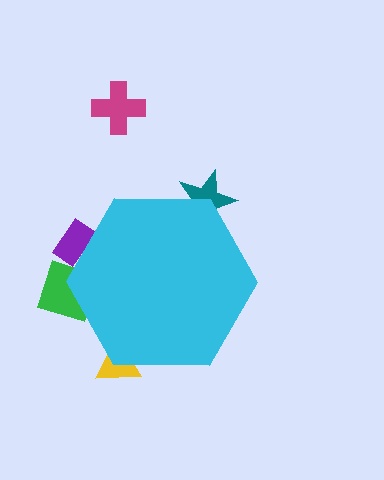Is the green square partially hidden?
Yes, the green square is partially hidden behind the cyan hexagon.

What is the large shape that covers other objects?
A cyan hexagon.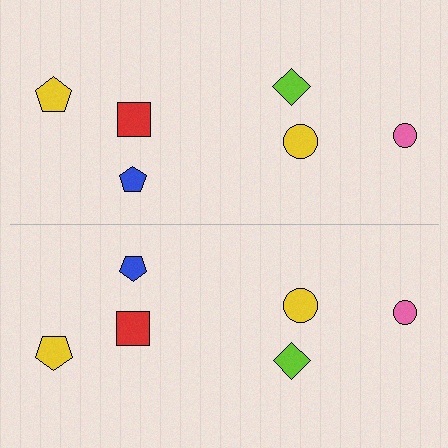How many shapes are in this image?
There are 12 shapes in this image.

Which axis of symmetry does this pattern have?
The pattern has a horizontal axis of symmetry running through the center of the image.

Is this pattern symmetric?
Yes, this pattern has bilateral (reflection) symmetry.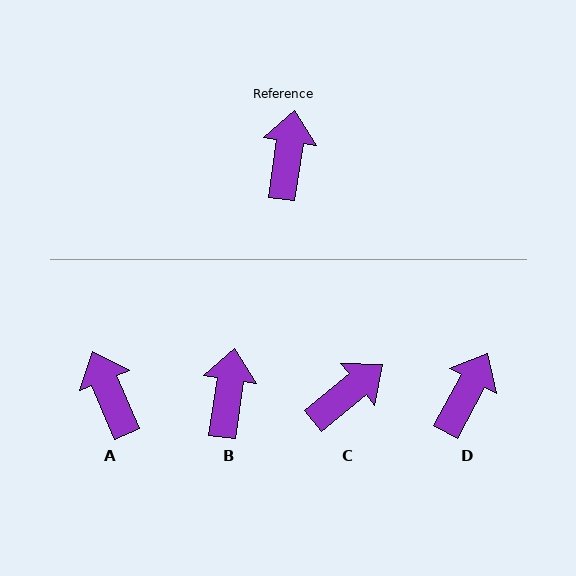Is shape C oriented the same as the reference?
No, it is off by about 43 degrees.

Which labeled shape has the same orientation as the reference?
B.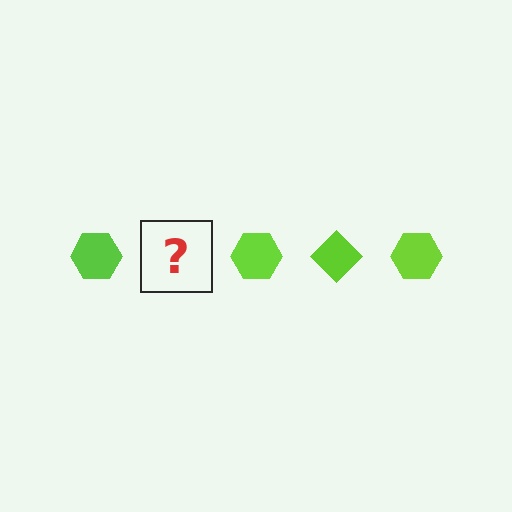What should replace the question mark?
The question mark should be replaced with a lime diamond.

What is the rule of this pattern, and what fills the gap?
The rule is that the pattern cycles through hexagon, diamond shapes in lime. The gap should be filled with a lime diamond.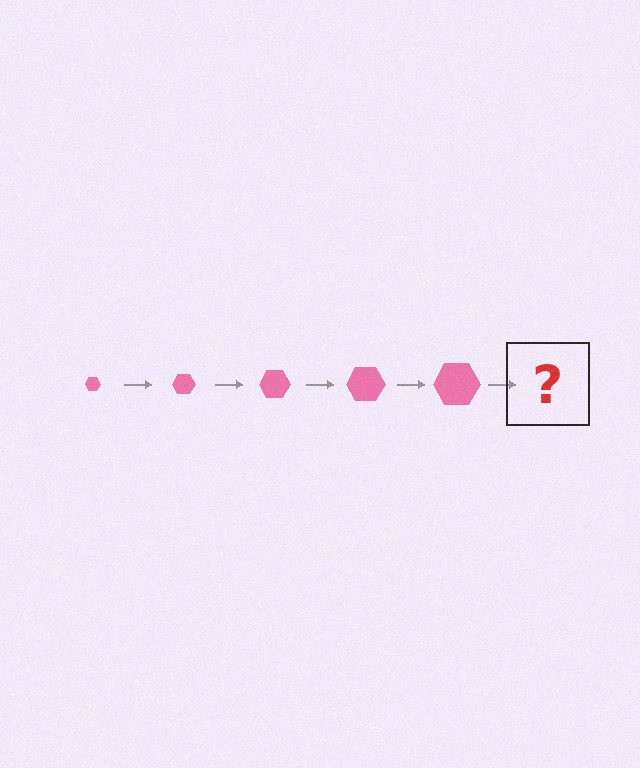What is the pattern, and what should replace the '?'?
The pattern is that the hexagon gets progressively larger each step. The '?' should be a pink hexagon, larger than the previous one.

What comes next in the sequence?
The next element should be a pink hexagon, larger than the previous one.